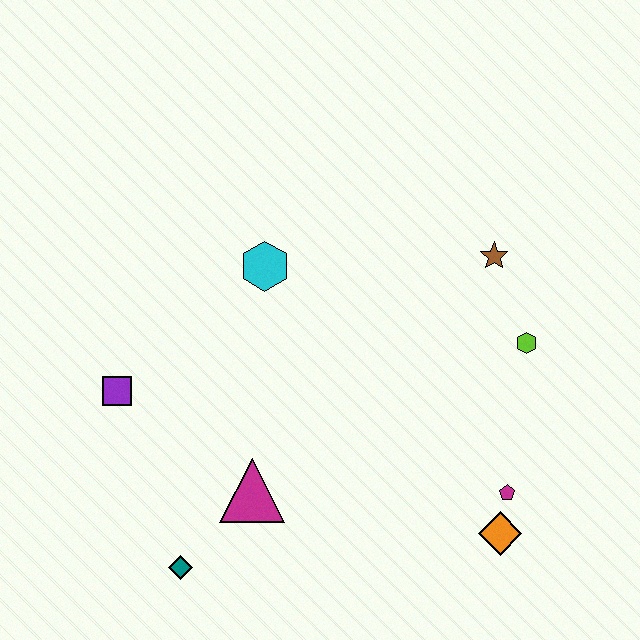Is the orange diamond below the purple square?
Yes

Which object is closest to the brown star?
The lime hexagon is closest to the brown star.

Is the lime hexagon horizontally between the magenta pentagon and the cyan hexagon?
No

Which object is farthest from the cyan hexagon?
The orange diamond is farthest from the cyan hexagon.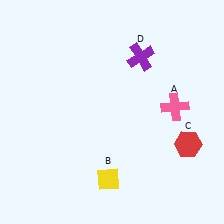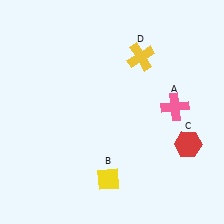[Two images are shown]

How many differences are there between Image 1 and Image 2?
There is 1 difference between the two images.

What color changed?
The cross (D) changed from purple in Image 1 to yellow in Image 2.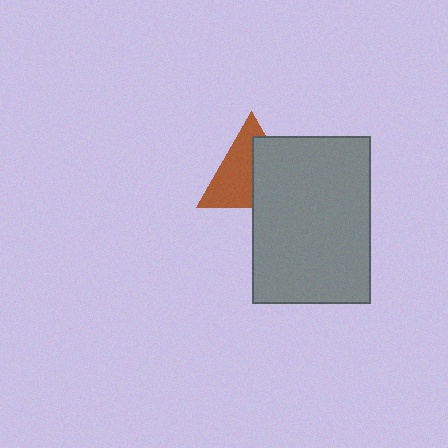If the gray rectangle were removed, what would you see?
You would see the complete brown triangle.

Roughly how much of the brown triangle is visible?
About half of it is visible (roughly 53%).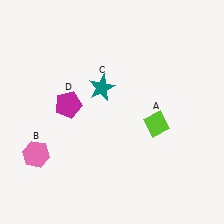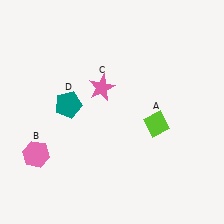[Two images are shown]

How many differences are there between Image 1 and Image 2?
There are 2 differences between the two images.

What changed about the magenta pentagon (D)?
In Image 1, D is magenta. In Image 2, it changed to teal.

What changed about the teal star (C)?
In Image 1, C is teal. In Image 2, it changed to pink.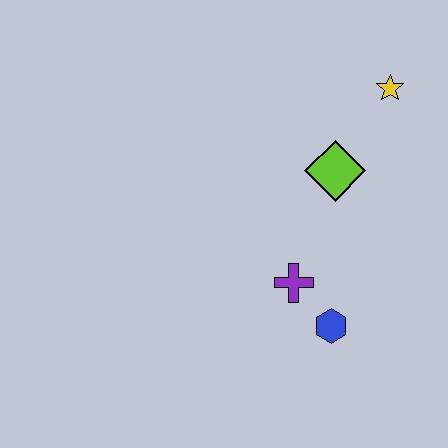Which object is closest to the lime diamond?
The yellow star is closest to the lime diamond.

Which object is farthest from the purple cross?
The yellow star is farthest from the purple cross.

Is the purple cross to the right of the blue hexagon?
No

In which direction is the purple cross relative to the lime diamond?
The purple cross is below the lime diamond.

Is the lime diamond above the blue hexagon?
Yes